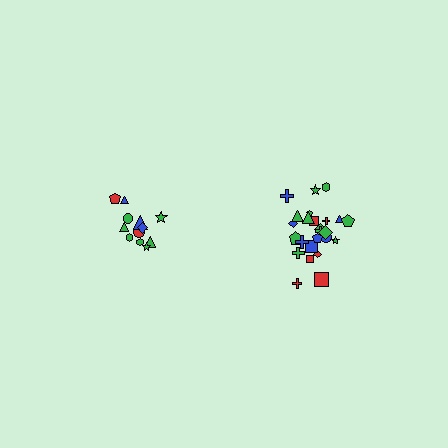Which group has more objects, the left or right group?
The right group.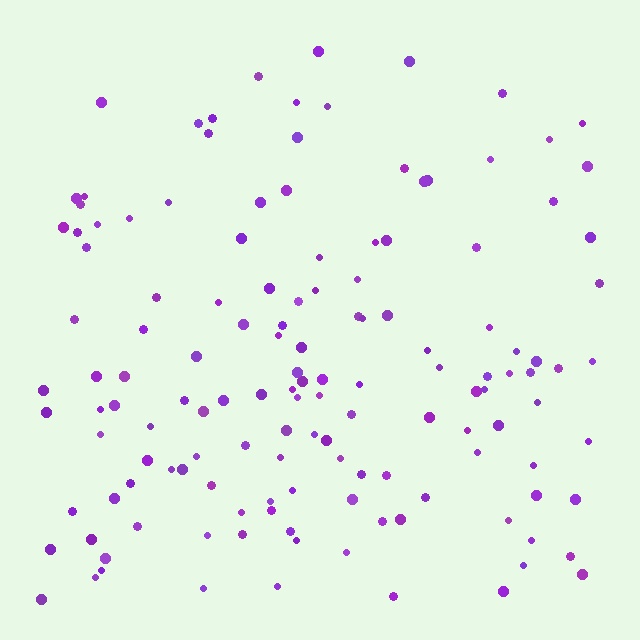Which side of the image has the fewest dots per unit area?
The top.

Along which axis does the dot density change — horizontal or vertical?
Vertical.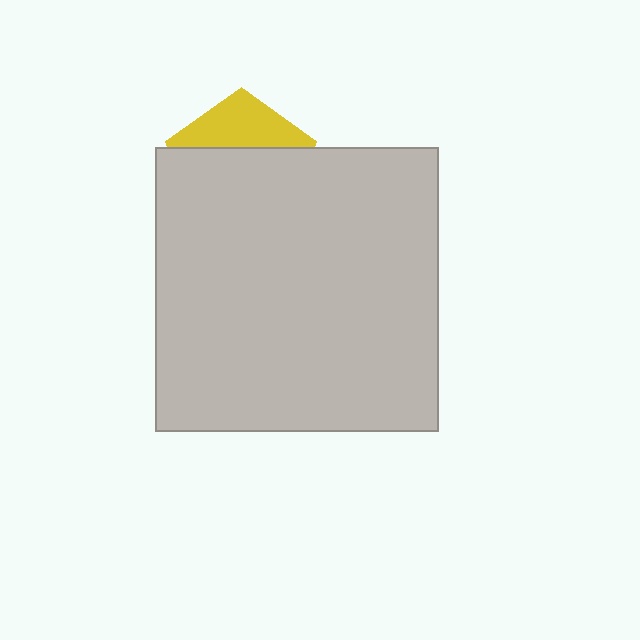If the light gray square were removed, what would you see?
You would see the complete yellow pentagon.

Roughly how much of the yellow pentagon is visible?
A small part of it is visible (roughly 33%).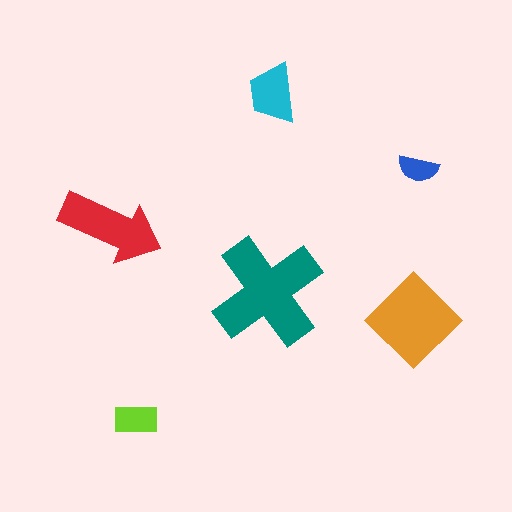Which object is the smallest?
The blue semicircle.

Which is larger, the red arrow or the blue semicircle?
The red arrow.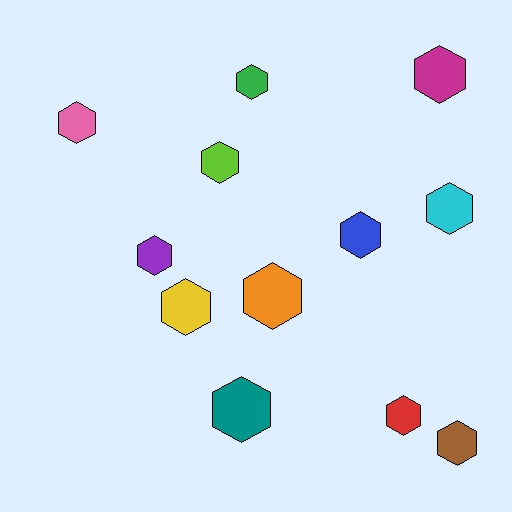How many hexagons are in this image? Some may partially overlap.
There are 12 hexagons.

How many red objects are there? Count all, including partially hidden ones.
There is 1 red object.